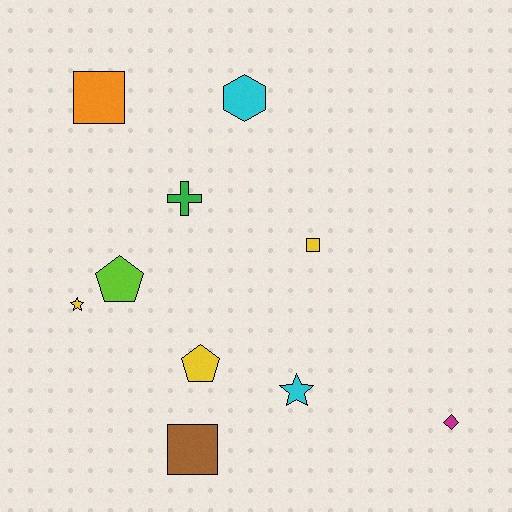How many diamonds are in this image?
There is 1 diamond.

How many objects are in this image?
There are 10 objects.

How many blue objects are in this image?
There are no blue objects.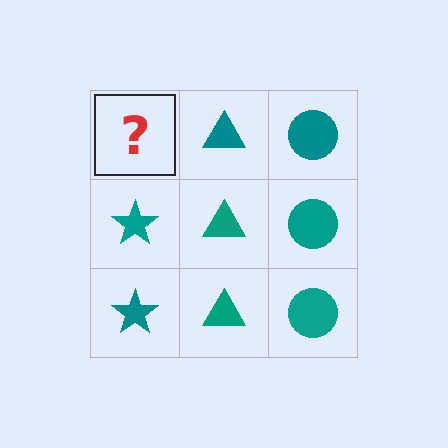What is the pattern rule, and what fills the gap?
The rule is that each column has a consistent shape. The gap should be filled with a teal star.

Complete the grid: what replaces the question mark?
The question mark should be replaced with a teal star.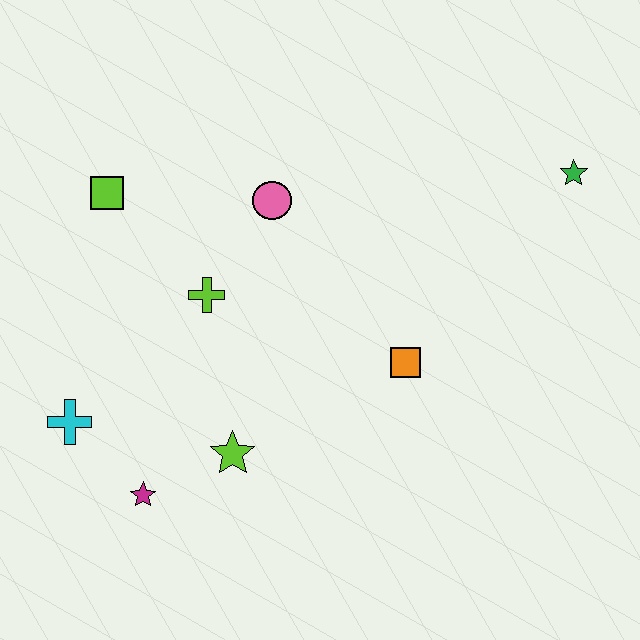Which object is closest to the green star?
The orange square is closest to the green star.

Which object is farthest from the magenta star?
The green star is farthest from the magenta star.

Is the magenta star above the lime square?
No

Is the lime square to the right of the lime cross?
No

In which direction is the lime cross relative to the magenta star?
The lime cross is above the magenta star.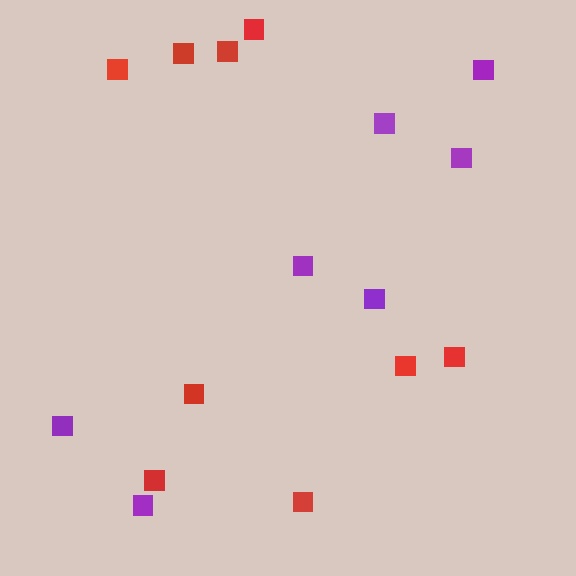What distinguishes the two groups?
There are 2 groups: one group of red squares (9) and one group of purple squares (7).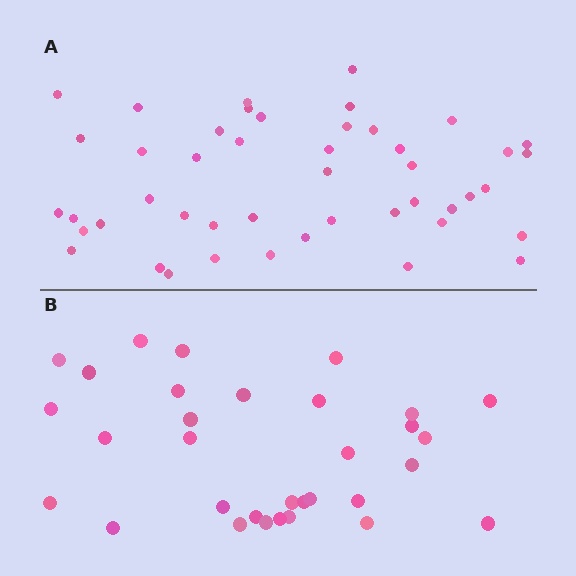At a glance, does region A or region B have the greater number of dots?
Region A (the top region) has more dots.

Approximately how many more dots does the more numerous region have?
Region A has approximately 15 more dots than region B.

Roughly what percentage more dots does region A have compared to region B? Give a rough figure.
About 45% more.